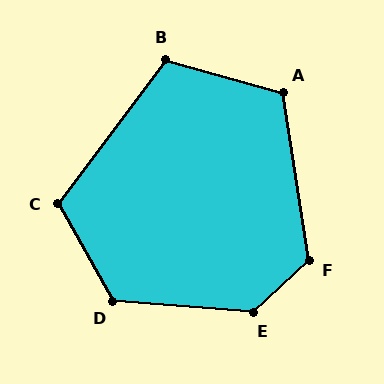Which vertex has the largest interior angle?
E, at approximately 132 degrees.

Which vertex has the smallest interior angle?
B, at approximately 111 degrees.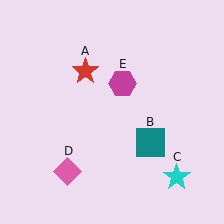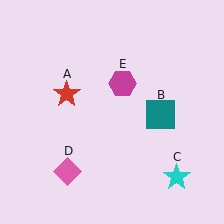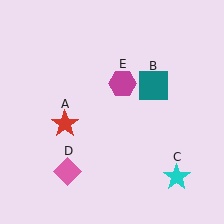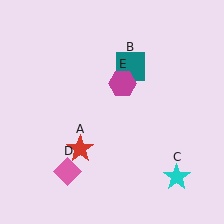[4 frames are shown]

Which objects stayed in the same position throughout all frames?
Cyan star (object C) and pink diamond (object D) and magenta hexagon (object E) remained stationary.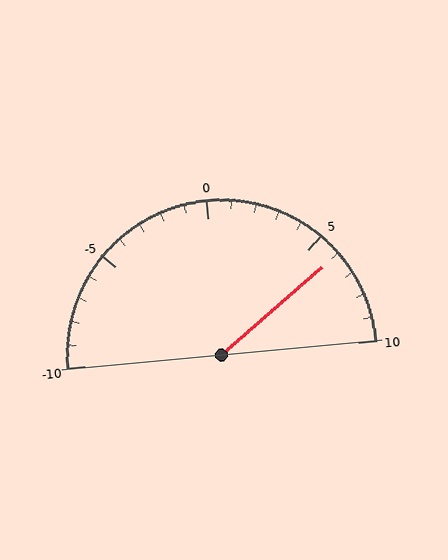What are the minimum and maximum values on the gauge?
The gauge ranges from -10 to 10.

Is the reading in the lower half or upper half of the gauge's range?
The reading is in the upper half of the range (-10 to 10).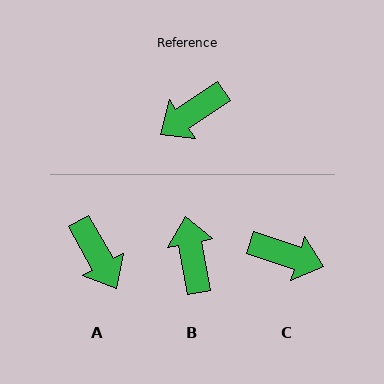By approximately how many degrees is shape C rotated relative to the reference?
Approximately 128 degrees counter-clockwise.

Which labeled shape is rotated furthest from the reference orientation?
C, about 128 degrees away.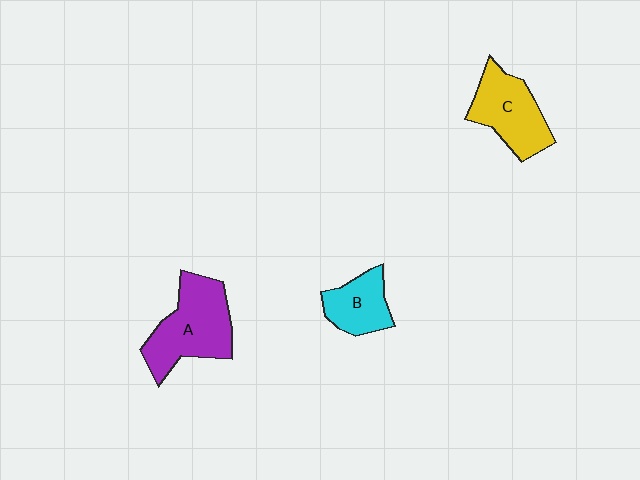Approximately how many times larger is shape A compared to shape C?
Approximately 1.2 times.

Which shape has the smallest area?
Shape B (cyan).